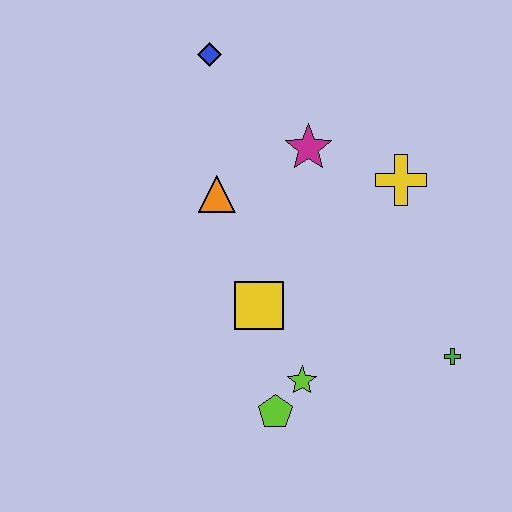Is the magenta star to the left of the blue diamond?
No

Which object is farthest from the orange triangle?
The green cross is farthest from the orange triangle.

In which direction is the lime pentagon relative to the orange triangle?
The lime pentagon is below the orange triangle.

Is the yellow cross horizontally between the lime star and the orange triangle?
No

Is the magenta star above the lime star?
Yes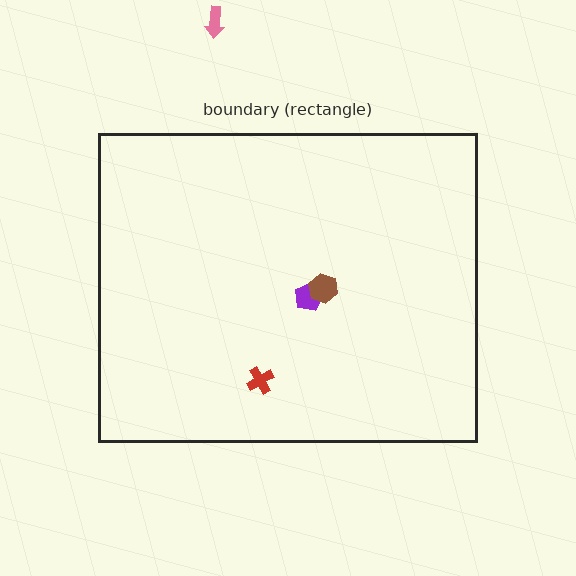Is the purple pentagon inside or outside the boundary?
Inside.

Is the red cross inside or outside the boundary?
Inside.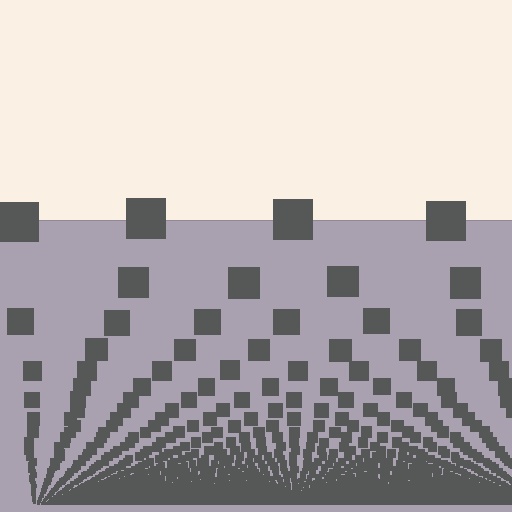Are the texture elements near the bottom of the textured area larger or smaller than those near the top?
Smaller. The gradient is inverted — elements near the bottom are smaller and denser.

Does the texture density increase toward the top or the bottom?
Density increases toward the bottom.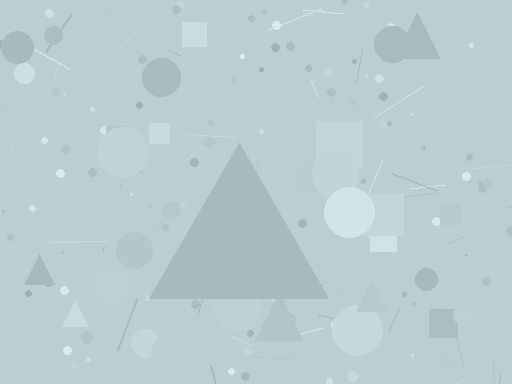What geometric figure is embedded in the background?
A triangle is embedded in the background.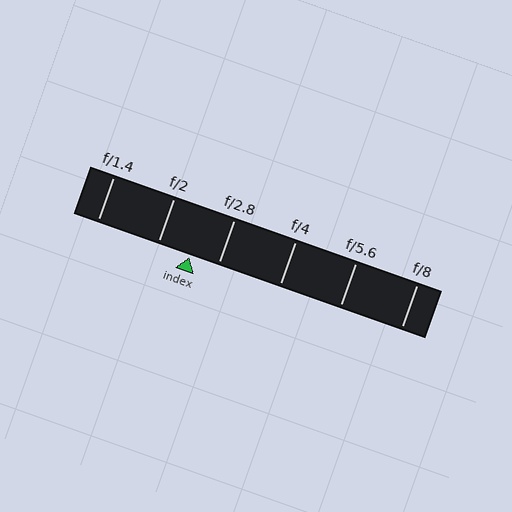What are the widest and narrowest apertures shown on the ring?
The widest aperture shown is f/1.4 and the narrowest is f/8.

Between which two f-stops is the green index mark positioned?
The index mark is between f/2 and f/2.8.